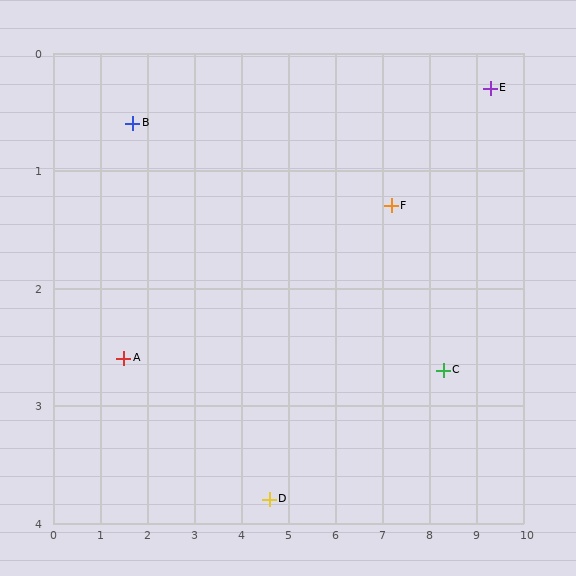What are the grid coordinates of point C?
Point C is at approximately (8.3, 2.7).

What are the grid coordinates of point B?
Point B is at approximately (1.7, 0.6).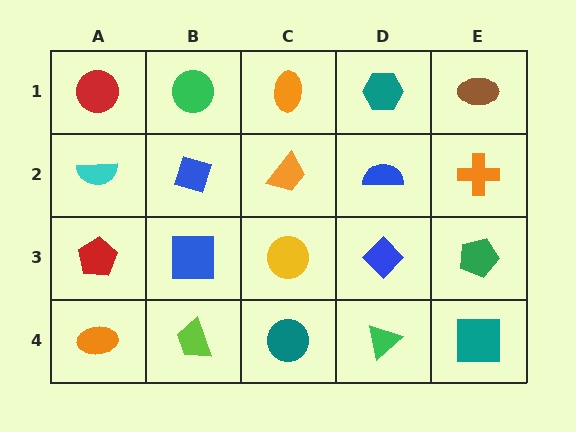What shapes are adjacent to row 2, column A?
A red circle (row 1, column A), a red pentagon (row 3, column A), a blue diamond (row 2, column B).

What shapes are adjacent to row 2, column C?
An orange ellipse (row 1, column C), a yellow circle (row 3, column C), a blue diamond (row 2, column B), a blue semicircle (row 2, column D).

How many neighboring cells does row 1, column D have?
3.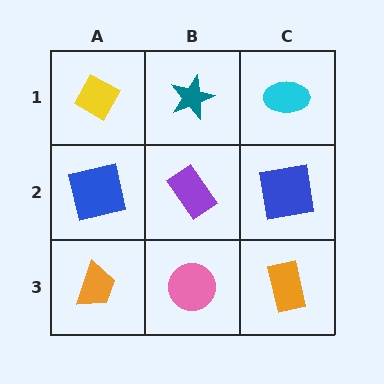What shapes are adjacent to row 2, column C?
A cyan ellipse (row 1, column C), an orange rectangle (row 3, column C), a purple rectangle (row 2, column B).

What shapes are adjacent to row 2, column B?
A teal star (row 1, column B), a pink circle (row 3, column B), a blue square (row 2, column A), a blue square (row 2, column C).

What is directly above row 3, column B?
A purple rectangle.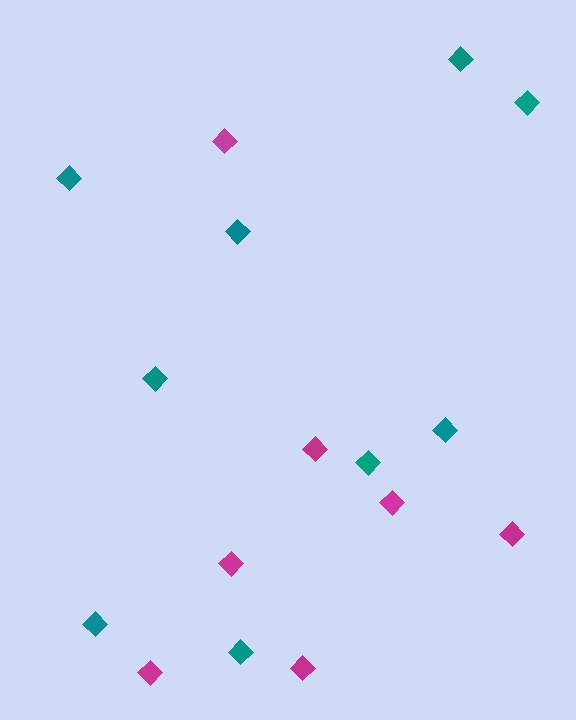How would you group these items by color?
There are 2 groups: one group of teal diamonds (9) and one group of magenta diamonds (7).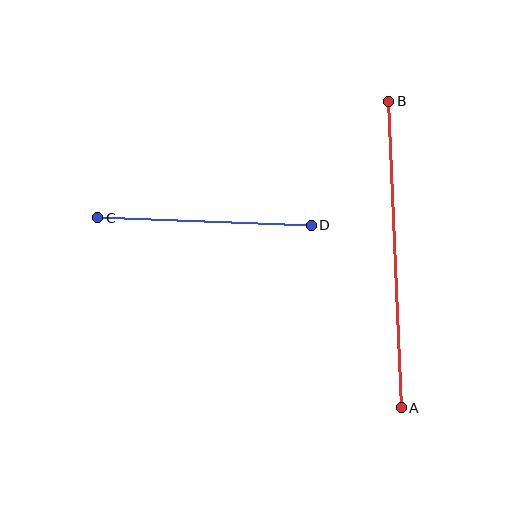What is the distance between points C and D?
The distance is approximately 214 pixels.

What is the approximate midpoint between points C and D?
The midpoint is at approximately (205, 221) pixels.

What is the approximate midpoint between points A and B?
The midpoint is at approximately (395, 255) pixels.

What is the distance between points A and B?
The distance is approximately 307 pixels.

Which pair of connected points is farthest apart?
Points A and B are farthest apart.